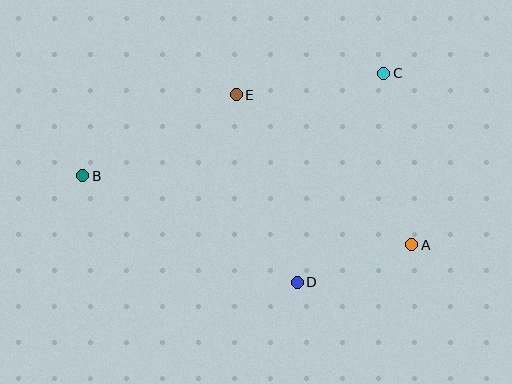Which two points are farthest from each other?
Points A and B are farthest from each other.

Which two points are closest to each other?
Points A and D are closest to each other.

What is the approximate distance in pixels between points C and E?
The distance between C and E is approximately 149 pixels.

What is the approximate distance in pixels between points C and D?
The distance between C and D is approximately 226 pixels.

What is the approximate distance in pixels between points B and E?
The distance between B and E is approximately 174 pixels.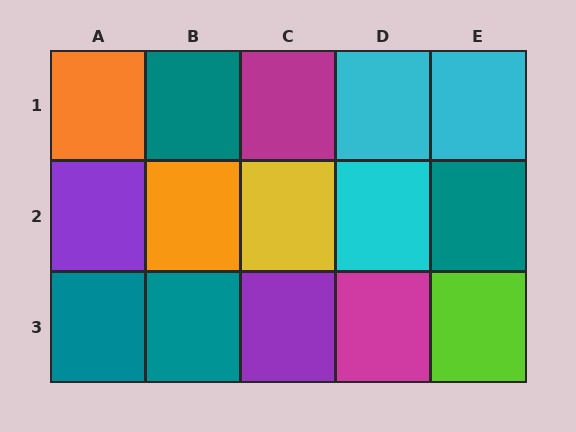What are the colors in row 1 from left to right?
Orange, teal, magenta, cyan, cyan.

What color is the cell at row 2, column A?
Purple.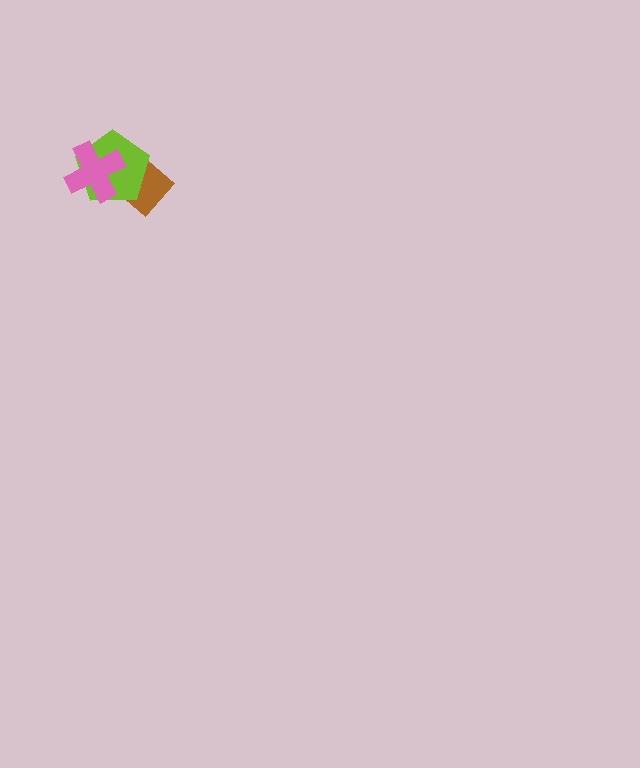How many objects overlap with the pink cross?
2 objects overlap with the pink cross.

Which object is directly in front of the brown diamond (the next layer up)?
The lime pentagon is directly in front of the brown diamond.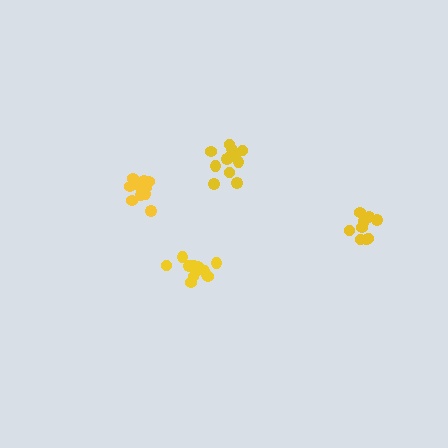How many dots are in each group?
Group 1: 12 dots, Group 2: 9 dots, Group 3: 13 dots, Group 4: 13 dots (47 total).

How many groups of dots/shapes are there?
There are 4 groups.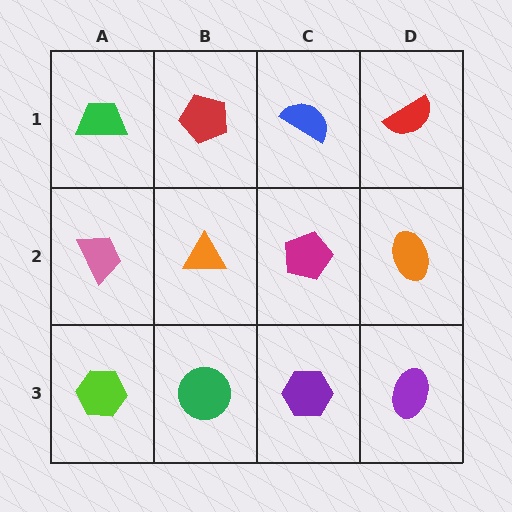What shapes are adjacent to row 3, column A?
A pink trapezoid (row 2, column A), a green circle (row 3, column B).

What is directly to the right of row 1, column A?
A red pentagon.